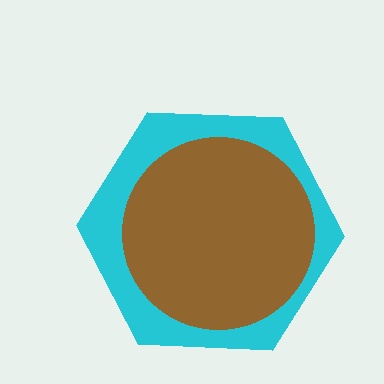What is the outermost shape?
The cyan hexagon.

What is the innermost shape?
The brown circle.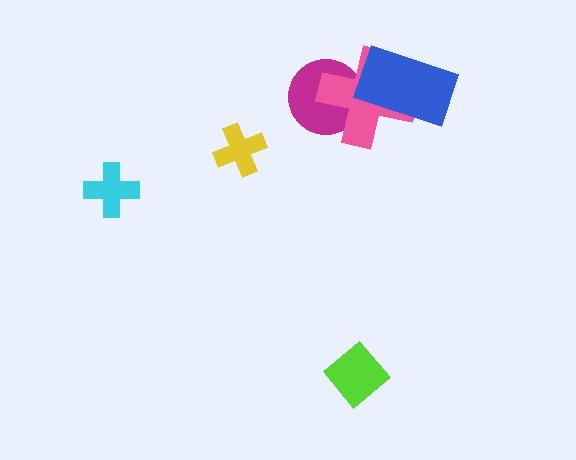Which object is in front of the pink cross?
The blue rectangle is in front of the pink cross.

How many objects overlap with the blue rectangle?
1 object overlaps with the blue rectangle.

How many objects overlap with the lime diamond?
0 objects overlap with the lime diamond.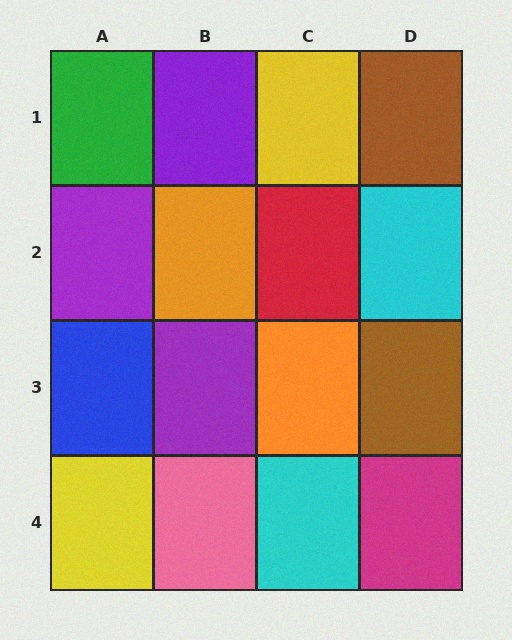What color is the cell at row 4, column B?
Pink.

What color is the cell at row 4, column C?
Cyan.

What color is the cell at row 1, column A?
Green.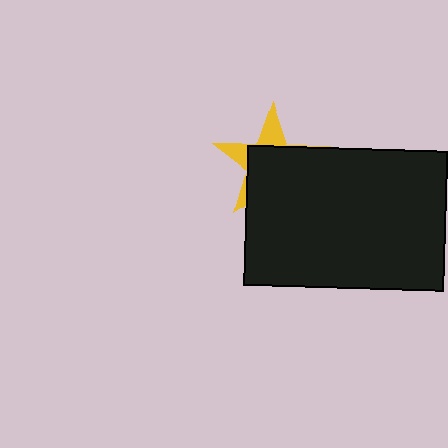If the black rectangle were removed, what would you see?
You would see the complete yellow star.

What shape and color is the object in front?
The object in front is a black rectangle.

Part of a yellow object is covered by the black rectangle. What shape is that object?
It is a star.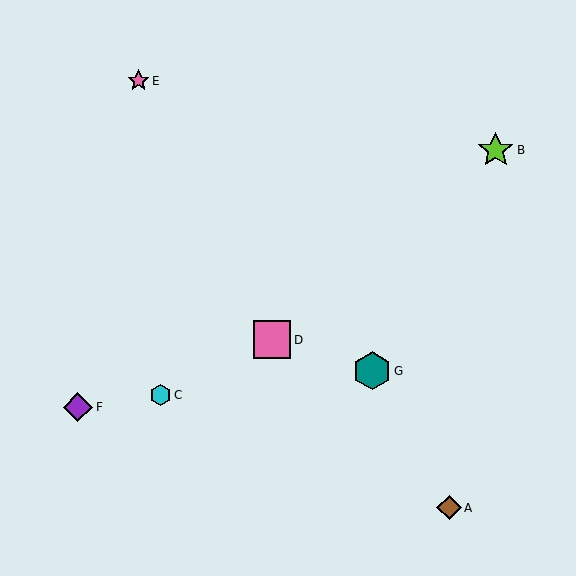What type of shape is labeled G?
Shape G is a teal hexagon.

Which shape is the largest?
The teal hexagon (labeled G) is the largest.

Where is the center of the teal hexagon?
The center of the teal hexagon is at (372, 371).